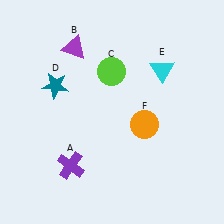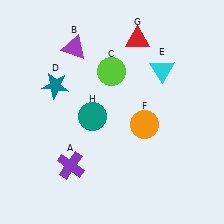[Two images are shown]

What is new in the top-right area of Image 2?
A red triangle (G) was added in the top-right area of Image 2.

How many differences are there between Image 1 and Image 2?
There are 2 differences between the two images.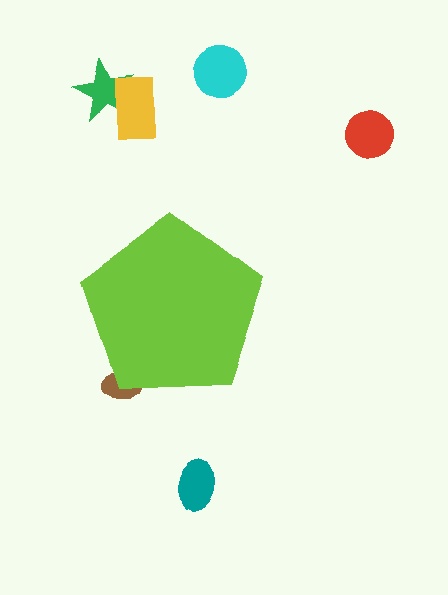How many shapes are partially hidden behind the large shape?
1 shape is partially hidden.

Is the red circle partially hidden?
No, the red circle is fully visible.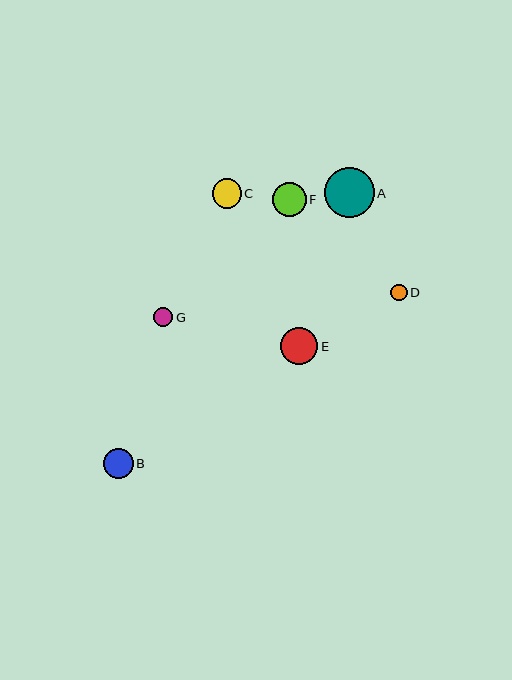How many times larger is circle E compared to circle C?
Circle E is approximately 1.3 times the size of circle C.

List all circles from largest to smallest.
From largest to smallest: A, E, F, B, C, G, D.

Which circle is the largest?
Circle A is the largest with a size of approximately 50 pixels.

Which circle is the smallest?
Circle D is the smallest with a size of approximately 16 pixels.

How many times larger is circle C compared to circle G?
Circle C is approximately 1.5 times the size of circle G.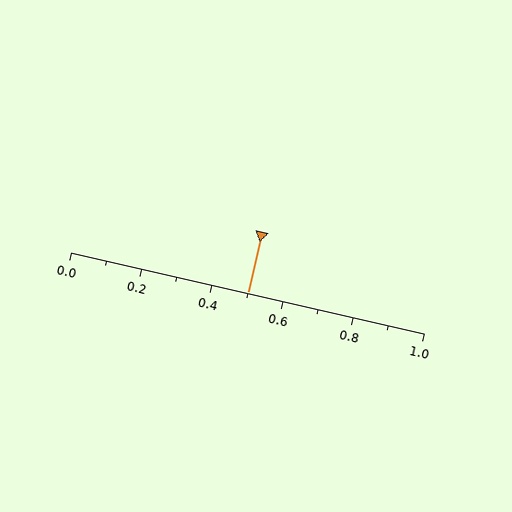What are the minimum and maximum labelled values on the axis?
The axis runs from 0.0 to 1.0.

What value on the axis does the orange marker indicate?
The marker indicates approximately 0.5.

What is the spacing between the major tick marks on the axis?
The major ticks are spaced 0.2 apart.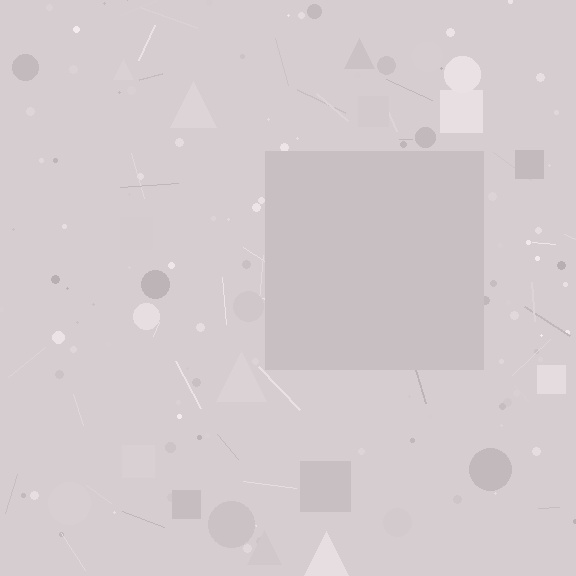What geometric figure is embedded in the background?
A square is embedded in the background.